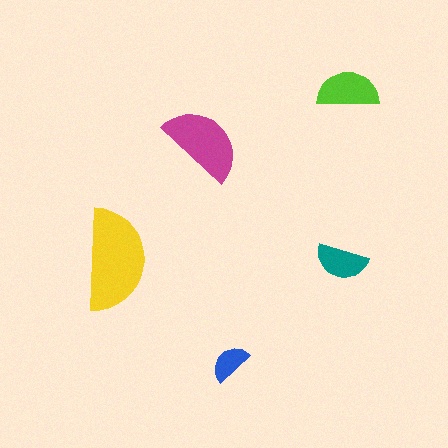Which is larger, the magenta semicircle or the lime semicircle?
The magenta one.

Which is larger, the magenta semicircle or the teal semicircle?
The magenta one.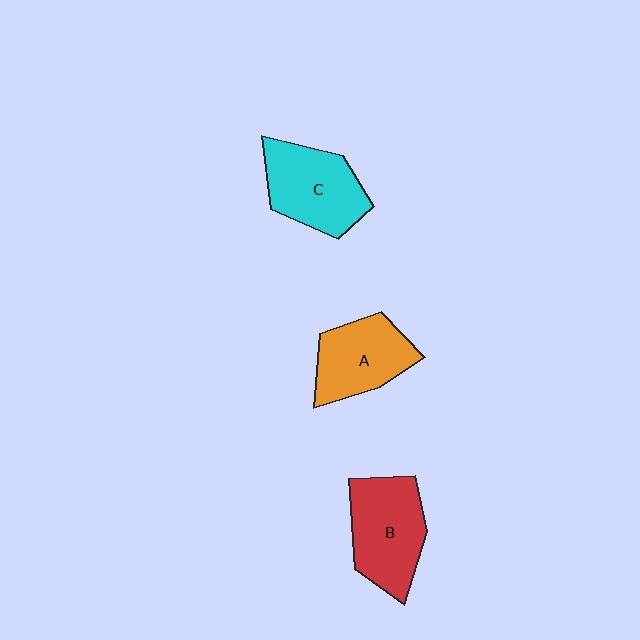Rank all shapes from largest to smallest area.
From largest to smallest: B (red), C (cyan), A (orange).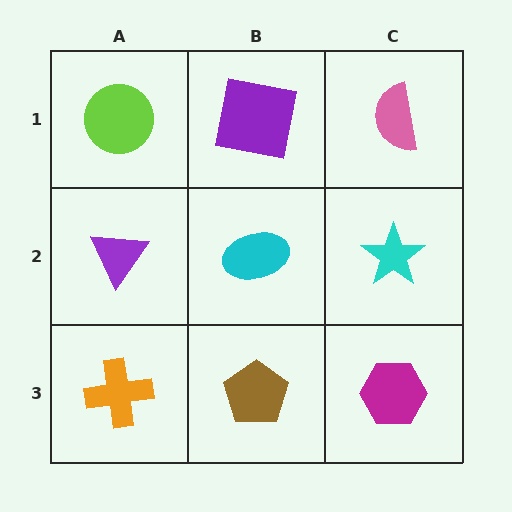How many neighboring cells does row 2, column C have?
3.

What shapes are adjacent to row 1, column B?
A cyan ellipse (row 2, column B), a lime circle (row 1, column A), a pink semicircle (row 1, column C).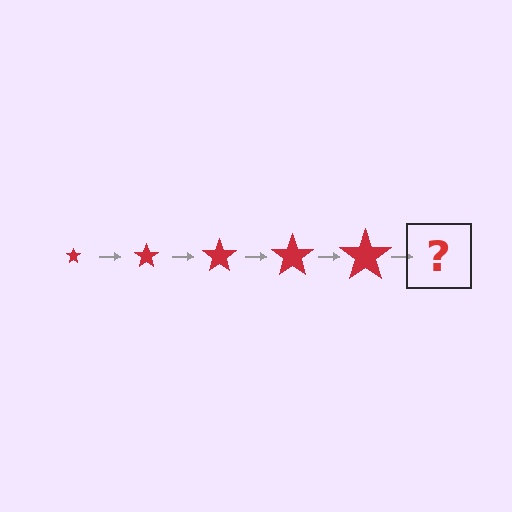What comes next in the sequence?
The next element should be a red star, larger than the previous one.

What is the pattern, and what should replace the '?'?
The pattern is that the star gets progressively larger each step. The '?' should be a red star, larger than the previous one.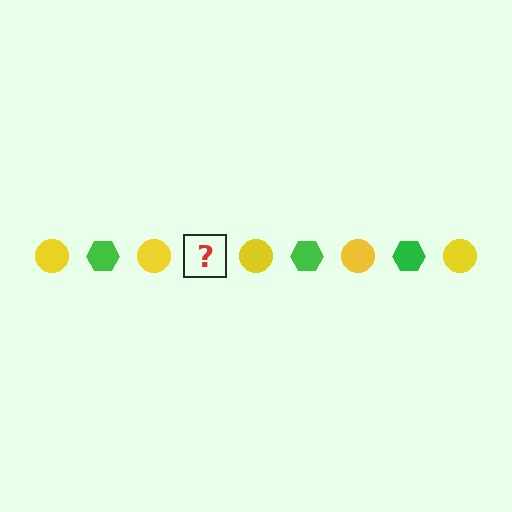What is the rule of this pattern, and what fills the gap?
The rule is that the pattern alternates between yellow circle and green hexagon. The gap should be filled with a green hexagon.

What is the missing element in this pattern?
The missing element is a green hexagon.